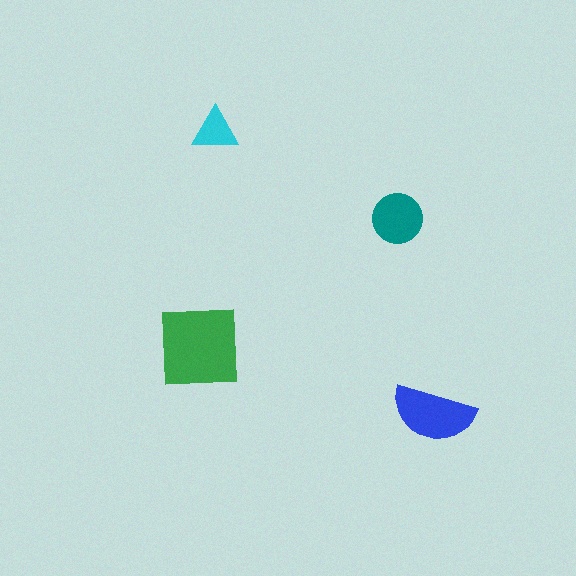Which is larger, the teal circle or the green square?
The green square.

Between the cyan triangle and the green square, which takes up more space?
The green square.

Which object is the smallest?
The cyan triangle.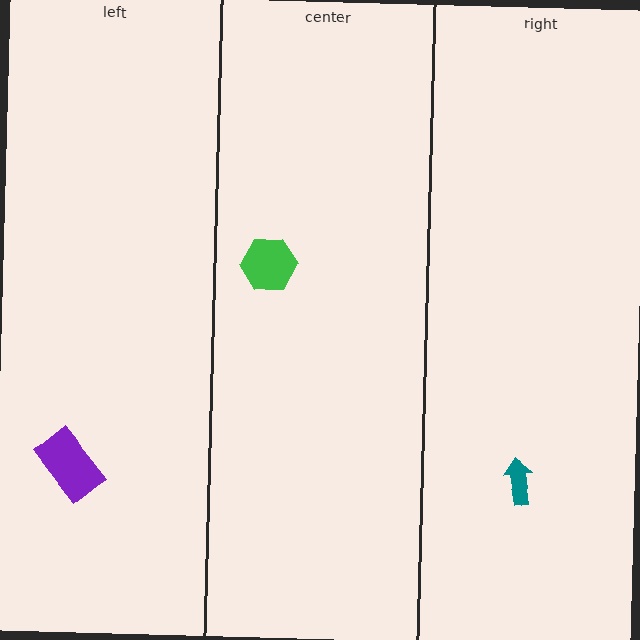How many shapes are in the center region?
1.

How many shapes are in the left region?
1.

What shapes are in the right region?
The teal arrow.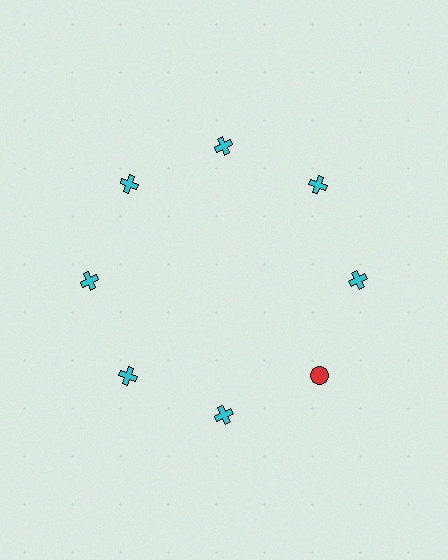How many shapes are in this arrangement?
There are 8 shapes arranged in a ring pattern.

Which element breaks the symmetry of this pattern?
The red circle at roughly the 4 o'clock position breaks the symmetry. All other shapes are cyan crosses.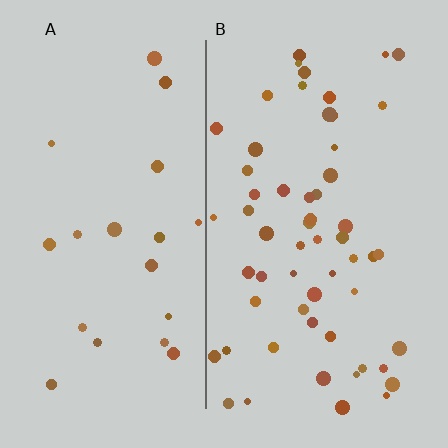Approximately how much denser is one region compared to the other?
Approximately 2.8× — region B over region A.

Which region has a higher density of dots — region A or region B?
B (the right).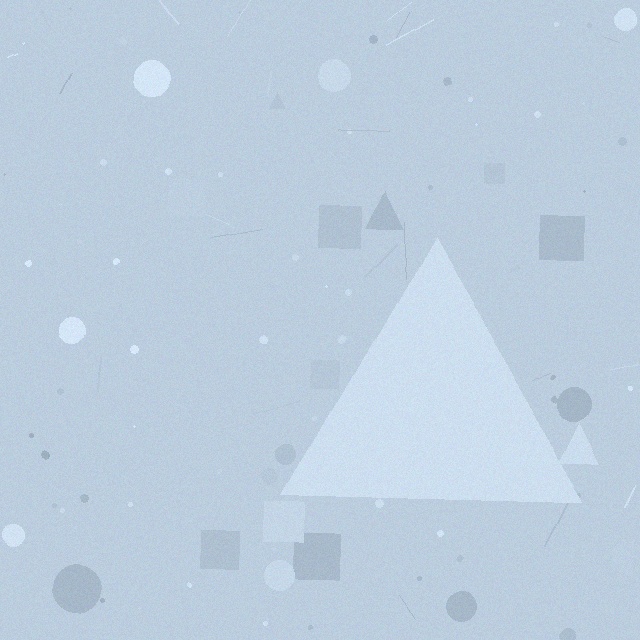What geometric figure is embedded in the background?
A triangle is embedded in the background.